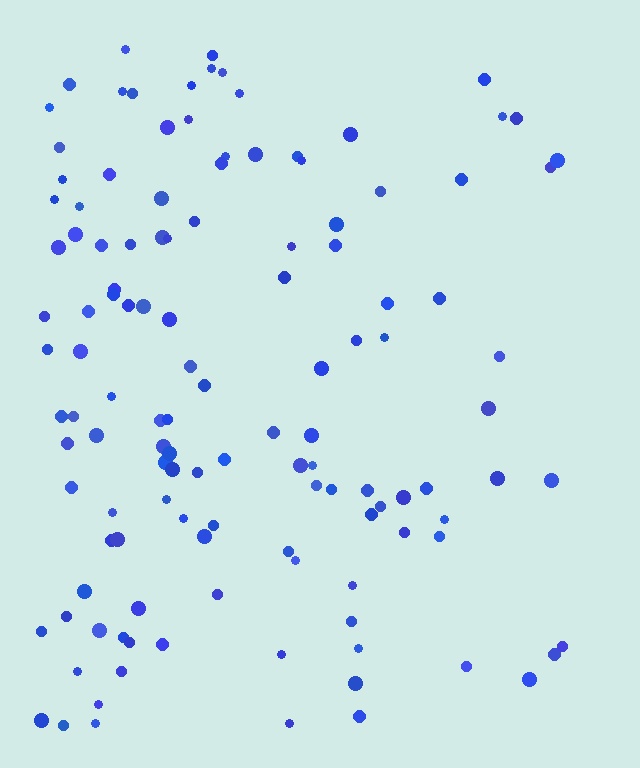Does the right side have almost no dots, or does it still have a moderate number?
Still a moderate number, just noticeably fewer than the left.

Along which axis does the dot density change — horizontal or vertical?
Horizontal.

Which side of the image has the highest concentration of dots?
The left.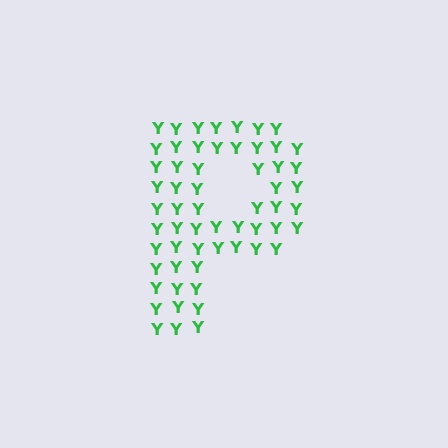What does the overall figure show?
The overall figure shows the letter P.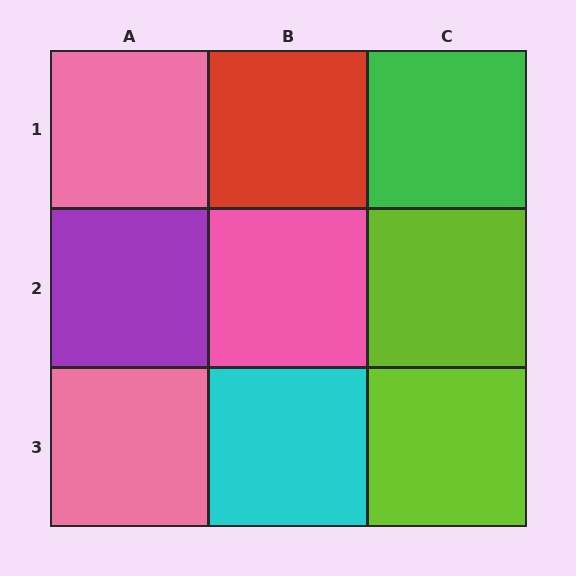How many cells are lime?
2 cells are lime.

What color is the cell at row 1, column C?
Green.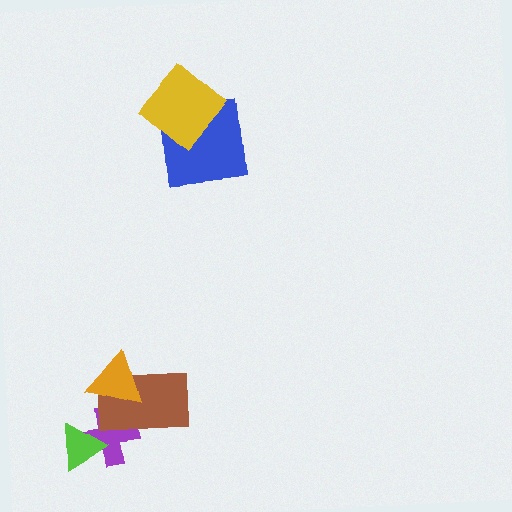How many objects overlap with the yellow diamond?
1 object overlaps with the yellow diamond.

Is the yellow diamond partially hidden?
No, no other shape covers it.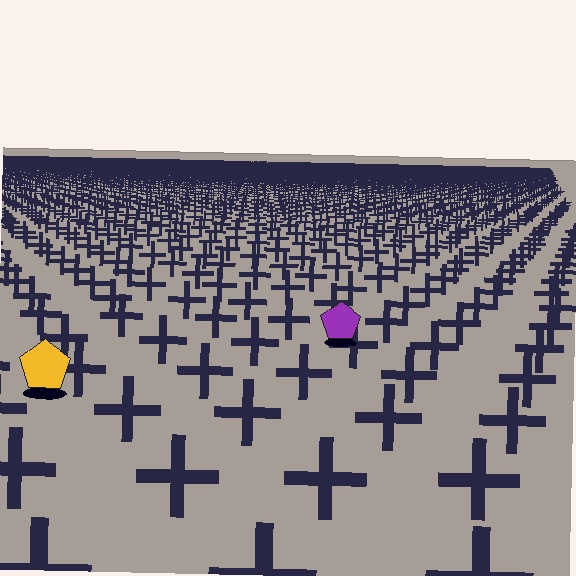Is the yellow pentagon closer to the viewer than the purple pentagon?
Yes. The yellow pentagon is closer — you can tell from the texture gradient: the ground texture is coarser near it.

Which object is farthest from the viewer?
The purple pentagon is farthest from the viewer. It appears smaller and the ground texture around it is denser.